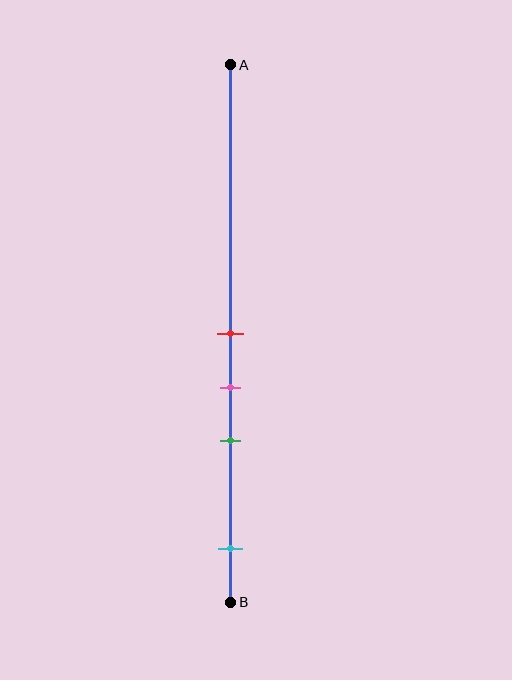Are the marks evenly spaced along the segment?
No, the marks are not evenly spaced.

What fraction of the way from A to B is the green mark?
The green mark is approximately 70% (0.7) of the way from A to B.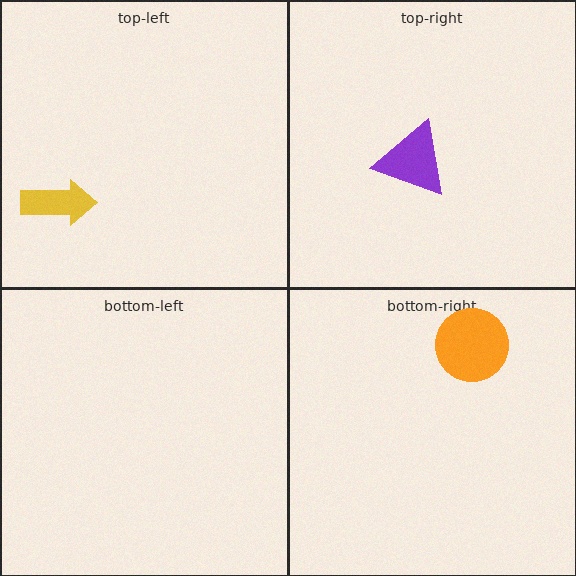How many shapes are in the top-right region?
1.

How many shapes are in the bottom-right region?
1.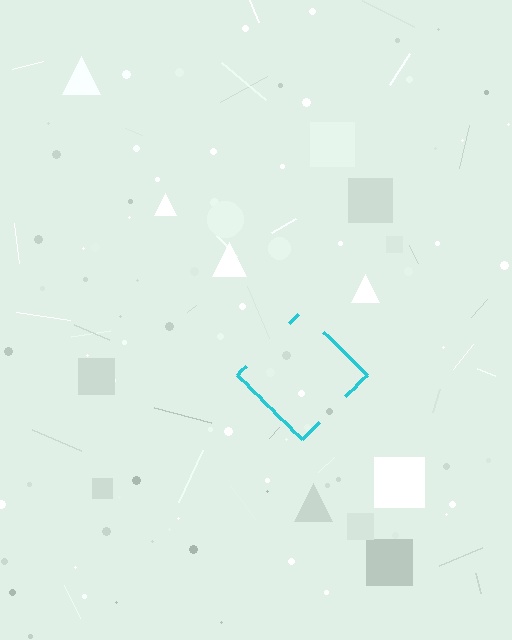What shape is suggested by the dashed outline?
The dashed outline suggests a diamond.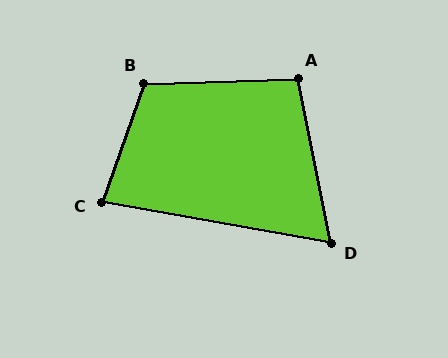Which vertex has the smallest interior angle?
D, at approximately 69 degrees.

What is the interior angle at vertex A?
Approximately 100 degrees (obtuse).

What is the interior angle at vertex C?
Approximately 80 degrees (acute).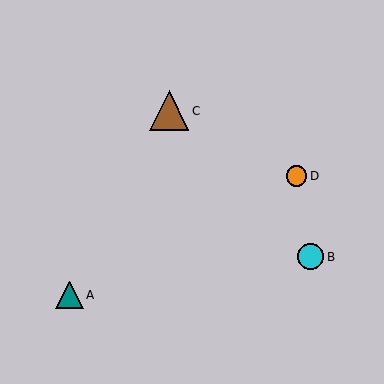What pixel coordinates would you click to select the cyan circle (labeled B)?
Click at (311, 257) to select the cyan circle B.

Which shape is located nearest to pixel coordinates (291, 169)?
The orange circle (labeled D) at (297, 176) is nearest to that location.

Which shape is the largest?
The brown triangle (labeled C) is the largest.